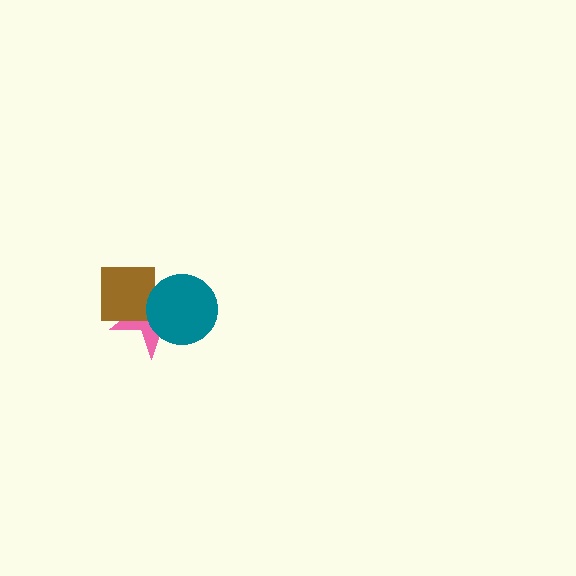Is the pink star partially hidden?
Yes, it is partially covered by another shape.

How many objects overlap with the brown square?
1 object overlaps with the brown square.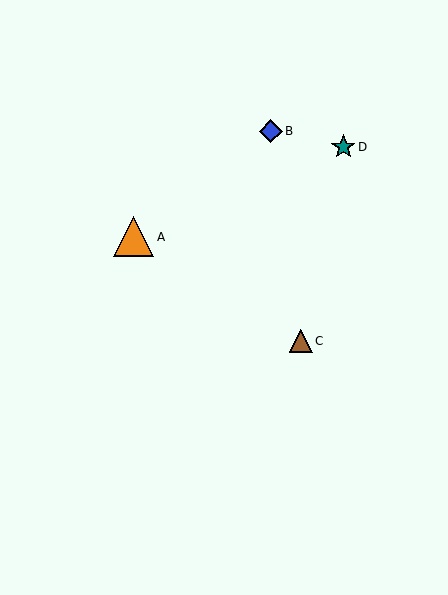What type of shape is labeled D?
Shape D is a teal star.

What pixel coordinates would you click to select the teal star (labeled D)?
Click at (343, 147) to select the teal star D.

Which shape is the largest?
The orange triangle (labeled A) is the largest.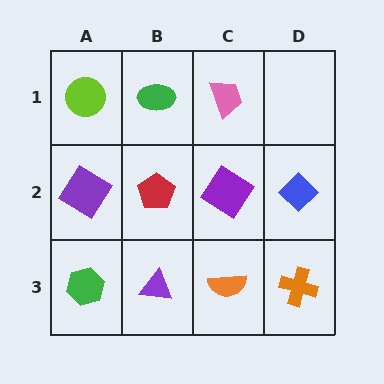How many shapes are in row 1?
3 shapes.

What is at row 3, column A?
A green hexagon.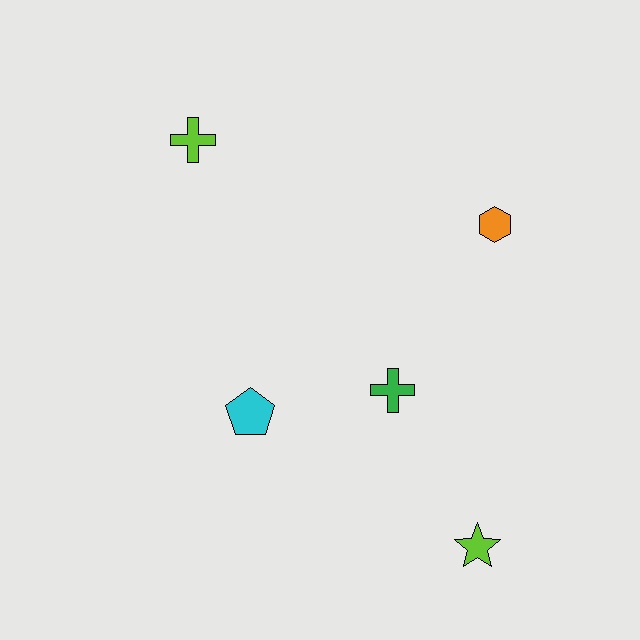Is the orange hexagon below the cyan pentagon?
No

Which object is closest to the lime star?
The green cross is closest to the lime star.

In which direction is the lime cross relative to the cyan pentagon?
The lime cross is above the cyan pentagon.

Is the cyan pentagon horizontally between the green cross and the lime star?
No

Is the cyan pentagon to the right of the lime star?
No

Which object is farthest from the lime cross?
The lime star is farthest from the lime cross.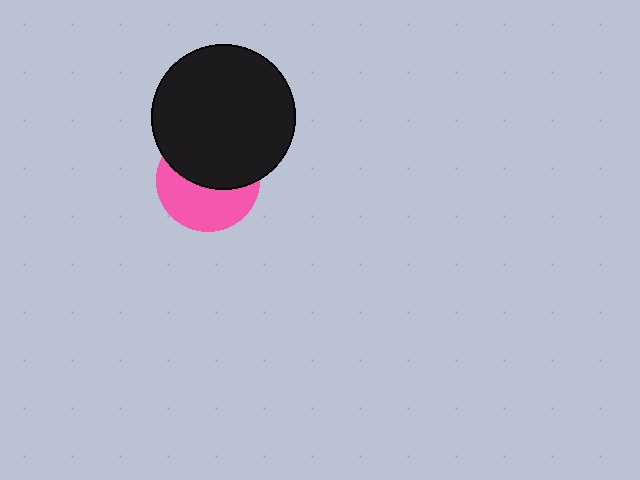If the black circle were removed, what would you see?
You would see the complete pink circle.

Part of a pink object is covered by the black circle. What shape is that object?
It is a circle.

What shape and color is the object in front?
The object in front is a black circle.